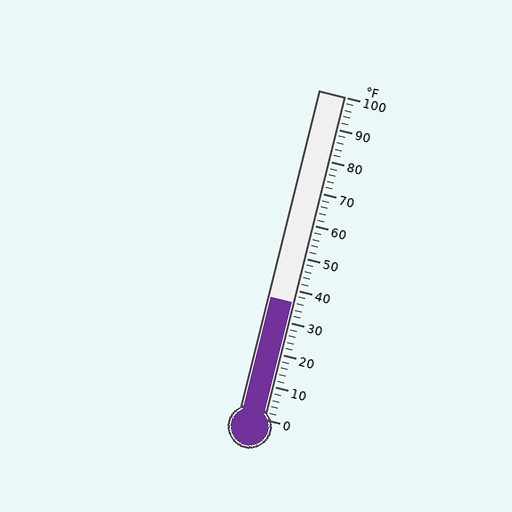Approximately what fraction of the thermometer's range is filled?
The thermometer is filled to approximately 35% of its range.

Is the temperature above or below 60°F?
The temperature is below 60°F.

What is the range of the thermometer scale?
The thermometer scale ranges from 0°F to 100°F.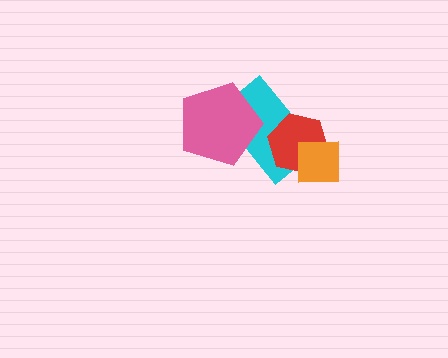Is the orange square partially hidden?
No, no other shape covers it.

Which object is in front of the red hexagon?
The orange square is in front of the red hexagon.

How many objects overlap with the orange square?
2 objects overlap with the orange square.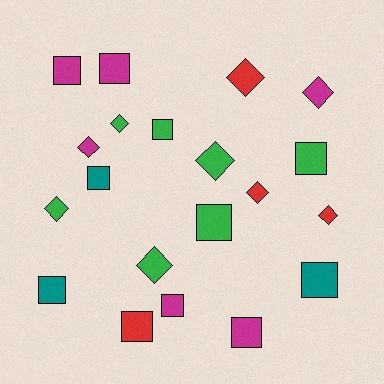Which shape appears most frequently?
Square, with 11 objects.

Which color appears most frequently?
Green, with 7 objects.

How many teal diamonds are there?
There are no teal diamonds.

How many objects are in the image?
There are 20 objects.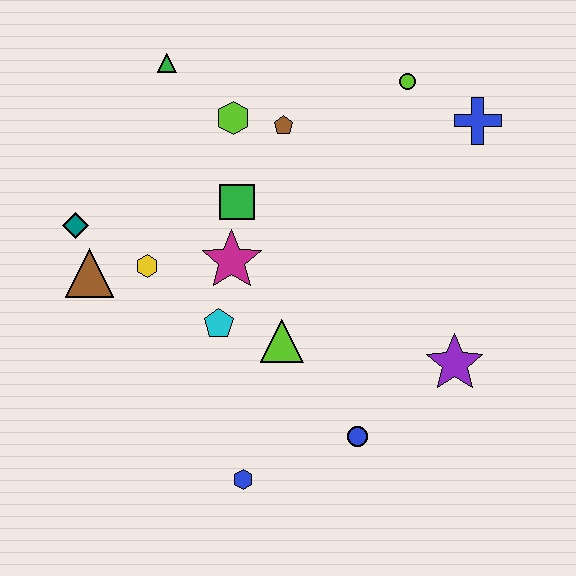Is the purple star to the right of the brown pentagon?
Yes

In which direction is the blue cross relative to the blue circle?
The blue cross is above the blue circle.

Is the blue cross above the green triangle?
No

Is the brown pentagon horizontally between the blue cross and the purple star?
No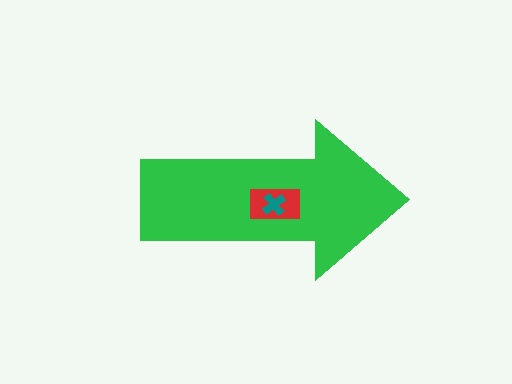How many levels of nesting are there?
3.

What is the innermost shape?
The teal cross.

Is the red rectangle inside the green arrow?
Yes.